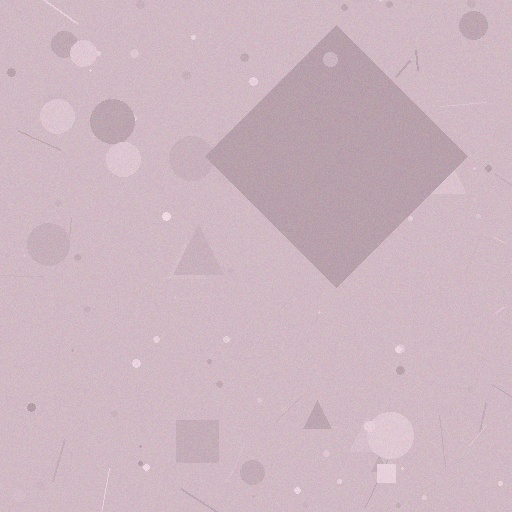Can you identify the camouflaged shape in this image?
The camouflaged shape is a diamond.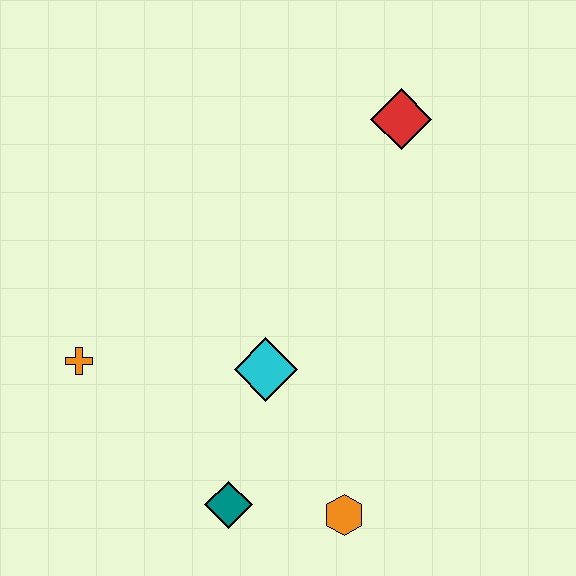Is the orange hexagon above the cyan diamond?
No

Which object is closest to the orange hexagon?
The teal diamond is closest to the orange hexagon.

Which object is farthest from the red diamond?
The teal diamond is farthest from the red diamond.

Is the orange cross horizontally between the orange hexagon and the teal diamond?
No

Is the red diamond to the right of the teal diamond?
Yes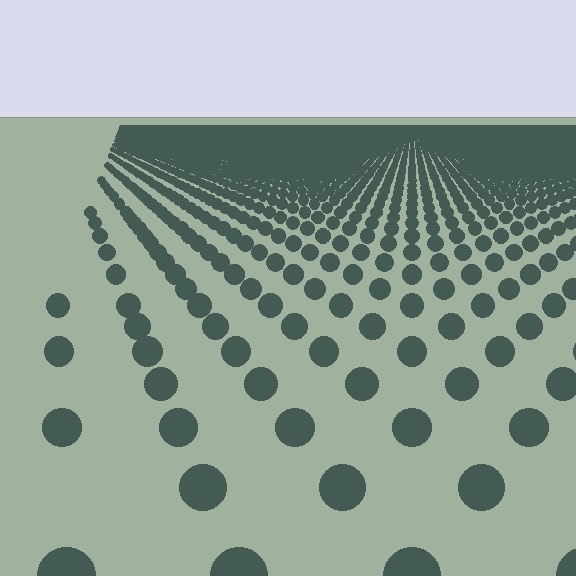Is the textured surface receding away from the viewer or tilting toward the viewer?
The surface is receding away from the viewer. Texture elements get smaller and denser toward the top.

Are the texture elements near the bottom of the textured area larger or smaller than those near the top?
Larger. Near the bottom, elements are closer to the viewer and appear at a bigger on-screen size.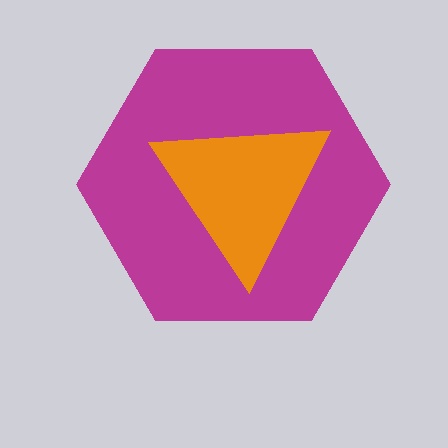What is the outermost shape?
The magenta hexagon.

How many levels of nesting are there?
2.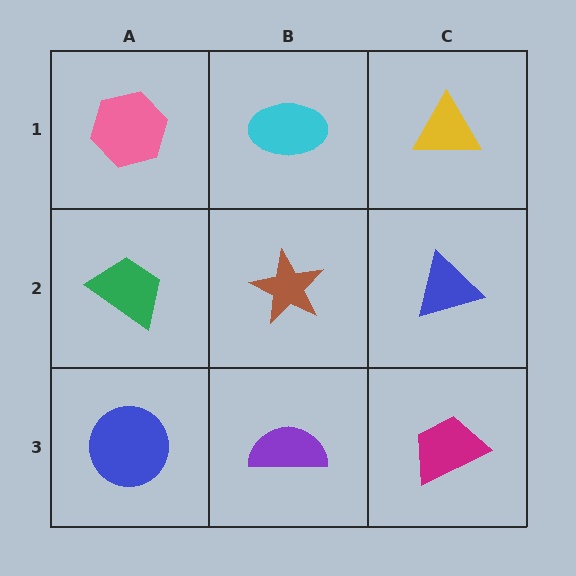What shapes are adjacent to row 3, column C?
A blue triangle (row 2, column C), a purple semicircle (row 3, column B).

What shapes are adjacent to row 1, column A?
A green trapezoid (row 2, column A), a cyan ellipse (row 1, column B).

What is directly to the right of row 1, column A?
A cyan ellipse.